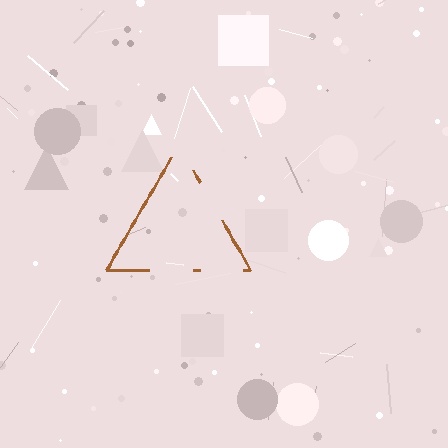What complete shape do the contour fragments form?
The contour fragments form a triangle.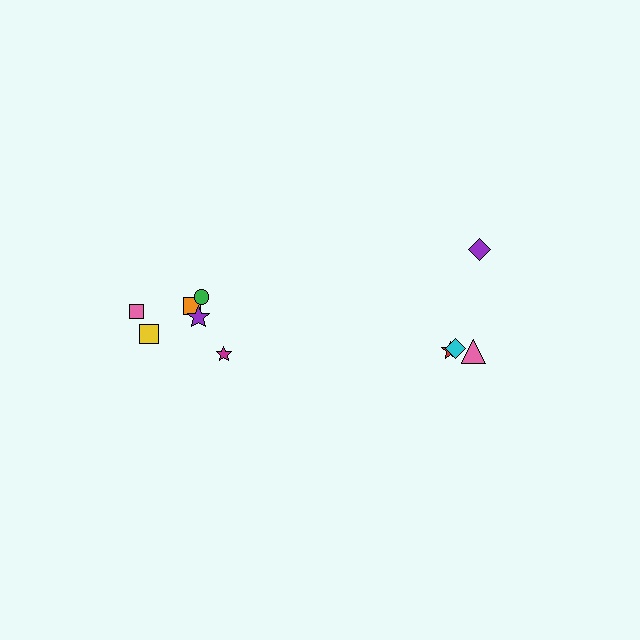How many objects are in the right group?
There are 4 objects.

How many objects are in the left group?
There are 6 objects.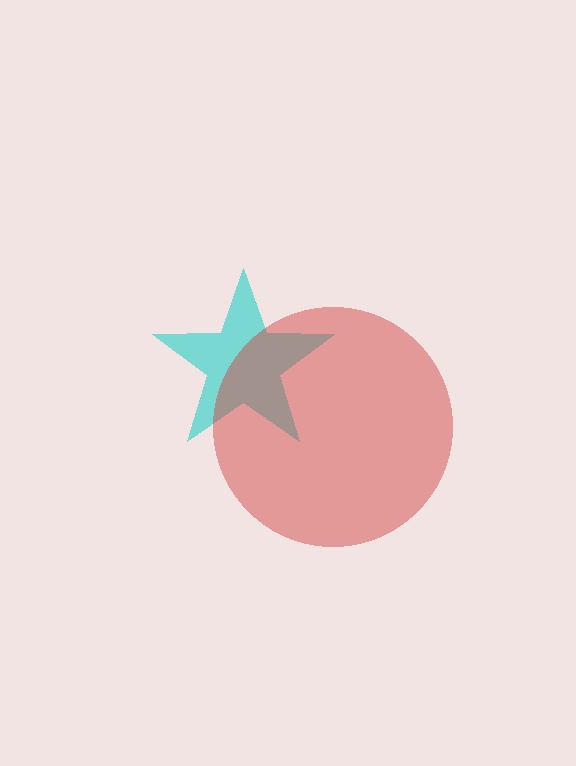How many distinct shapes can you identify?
There are 2 distinct shapes: a cyan star, a red circle.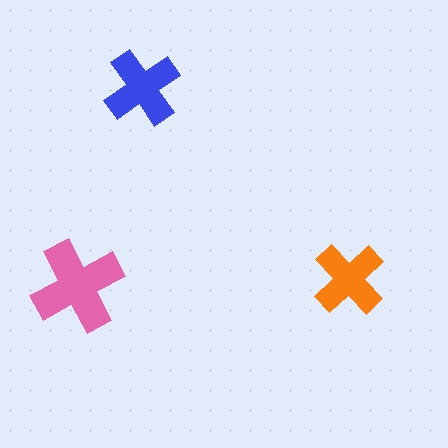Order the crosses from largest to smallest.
the pink one, the blue one, the orange one.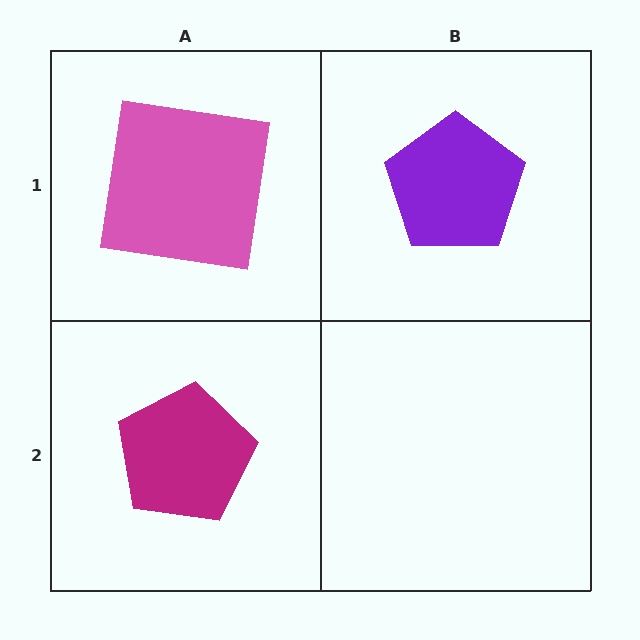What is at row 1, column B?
A purple pentagon.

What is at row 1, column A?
A pink square.